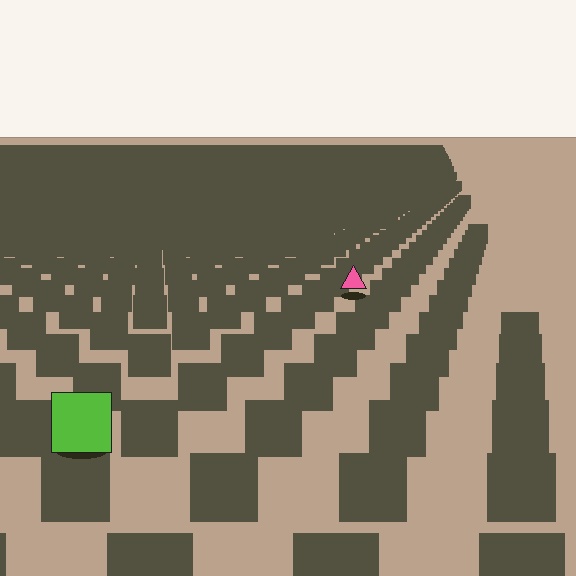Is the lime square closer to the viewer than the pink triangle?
Yes. The lime square is closer — you can tell from the texture gradient: the ground texture is coarser near it.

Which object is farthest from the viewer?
The pink triangle is farthest from the viewer. It appears smaller and the ground texture around it is denser.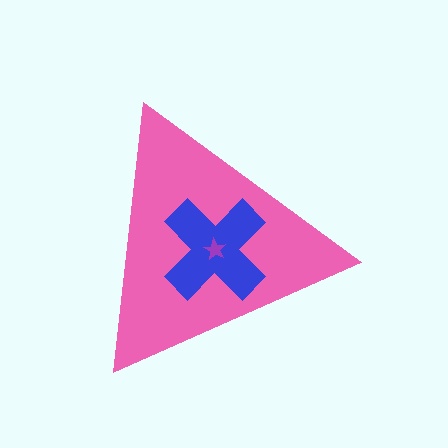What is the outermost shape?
The pink triangle.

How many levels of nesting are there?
3.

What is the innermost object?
The purple star.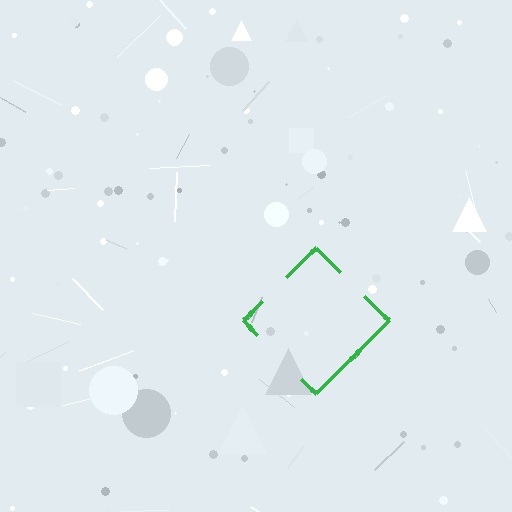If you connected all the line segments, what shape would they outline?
They would outline a diamond.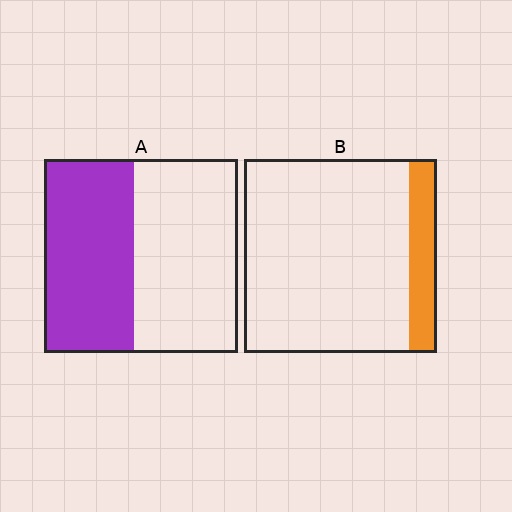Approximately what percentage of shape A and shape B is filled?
A is approximately 45% and B is approximately 15%.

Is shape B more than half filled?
No.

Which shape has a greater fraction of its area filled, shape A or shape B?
Shape A.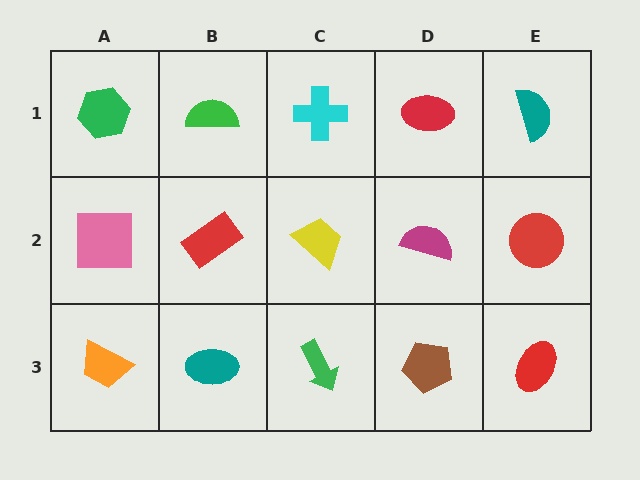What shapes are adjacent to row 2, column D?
A red ellipse (row 1, column D), a brown pentagon (row 3, column D), a yellow trapezoid (row 2, column C), a red circle (row 2, column E).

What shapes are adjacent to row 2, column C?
A cyan cross (row 1, column C), a green arrow (row 3, column C), a red rectangle (row 2, column B), a magenta semicircle (row 2, column D).